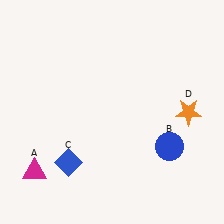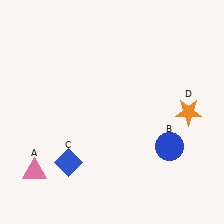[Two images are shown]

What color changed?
The triangle (A) changed from magenta in Image 1 to pink in Image 2.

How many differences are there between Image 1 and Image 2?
There is 1 difference between the two images.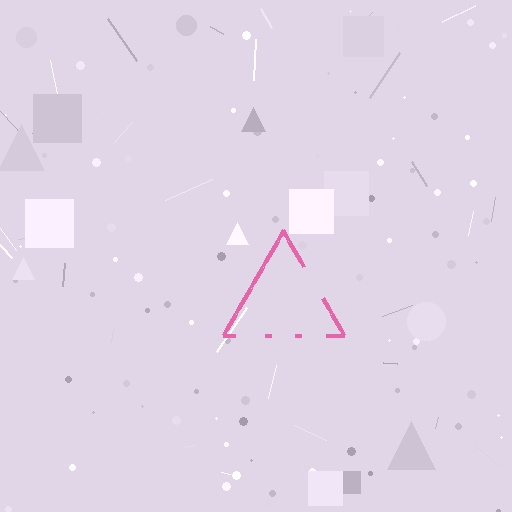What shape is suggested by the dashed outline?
The dashed outline suggests a triangle.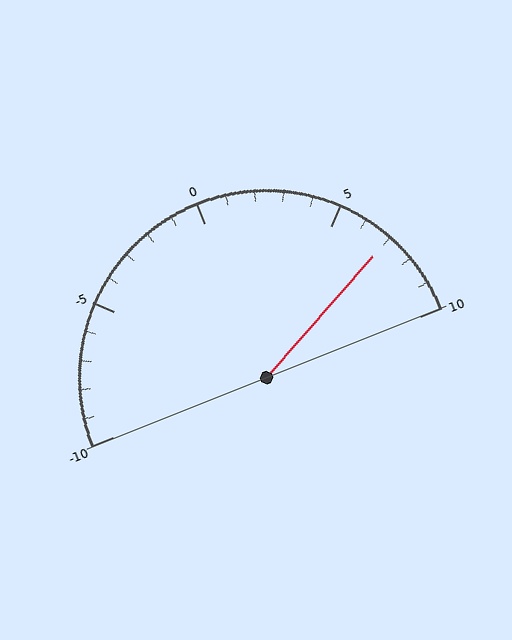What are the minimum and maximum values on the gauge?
The gauge ranges from -10 to 10.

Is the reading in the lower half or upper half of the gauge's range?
The reading is in the upper half of the range (-10 to 10).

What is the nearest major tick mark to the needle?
The nearest major tick mark is 5.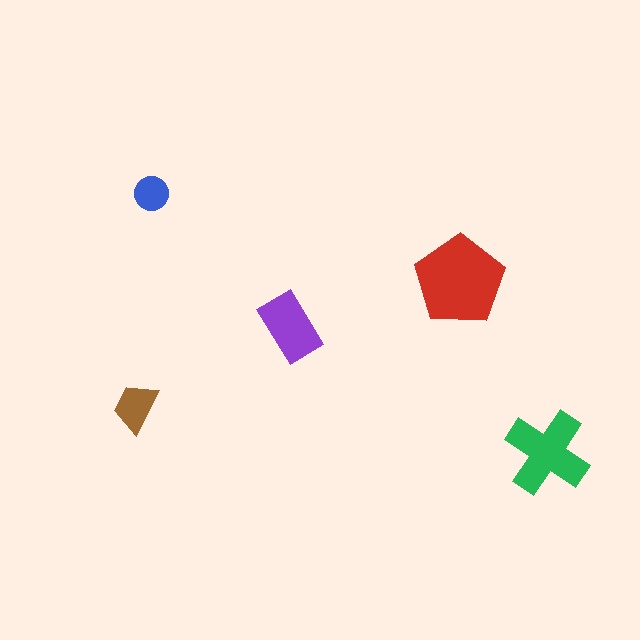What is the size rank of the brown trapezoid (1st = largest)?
4th.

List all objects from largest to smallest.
The red pentagon, the green cross, the purple rectangle, the brown trapezoid, the blue circle.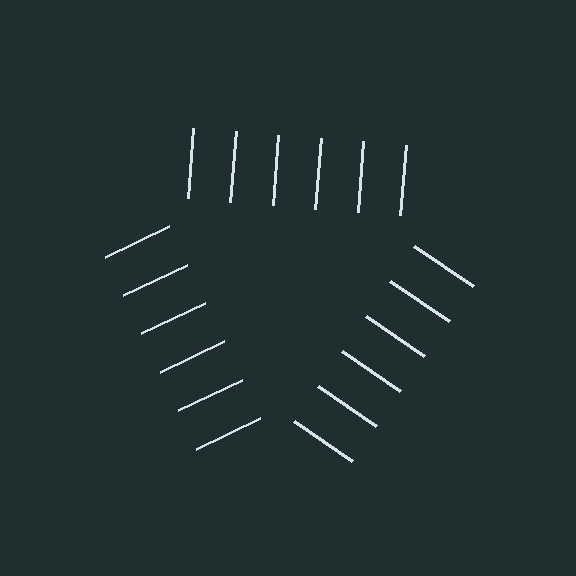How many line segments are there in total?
18 — 6 along each of the 3 edges.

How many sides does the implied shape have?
3 sides — the line-ends trace a triangle.